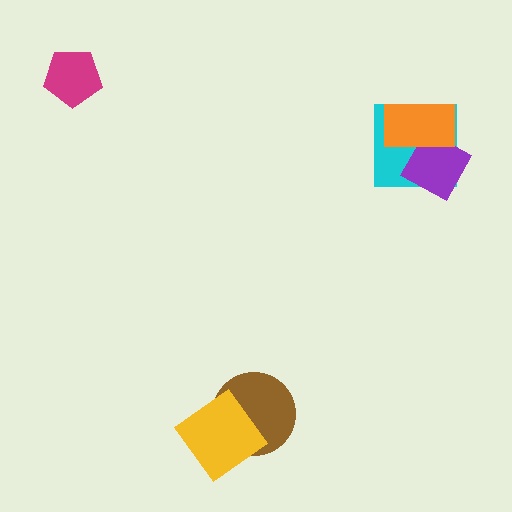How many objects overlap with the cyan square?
2 objects overlap with the cyan square.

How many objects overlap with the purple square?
2 objects overlap with the purple square.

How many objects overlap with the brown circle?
1 object overlaps with the brown circle.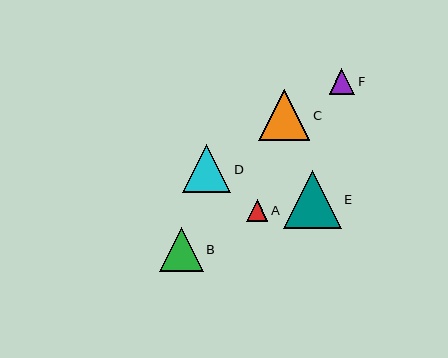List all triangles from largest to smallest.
From largest to smallest: E, C, D, B, F, A.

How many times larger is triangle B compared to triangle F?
Triangle B is approximately 1.7 times the size of triangle F.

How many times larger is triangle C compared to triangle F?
Triangle C is approximately 2.0 times the size of triangle F.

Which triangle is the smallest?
Triangle A is the smallest with a size of approximately 21 pixels.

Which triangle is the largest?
Triangle E is the largest with a size of approximately 58 pixels.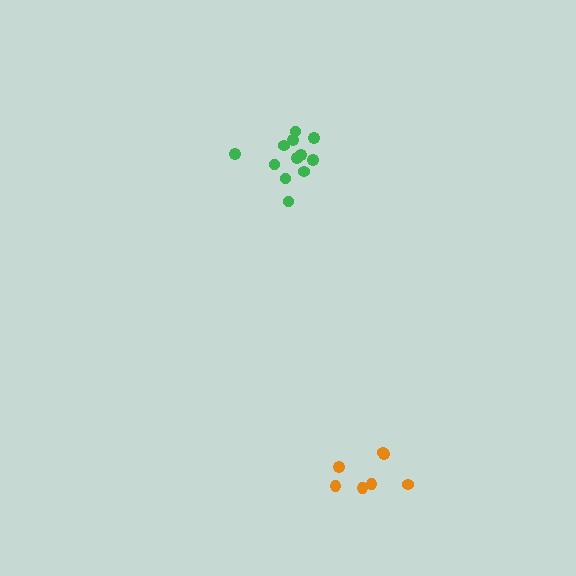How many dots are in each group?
Group 1: 12 dots, Group 2: 7 dots (19 total).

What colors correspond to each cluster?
The clusters are colored: green, orange.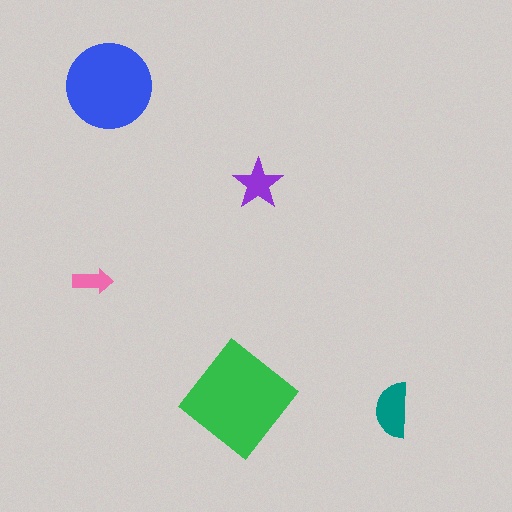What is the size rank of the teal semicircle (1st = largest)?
3rd.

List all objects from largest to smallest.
The green diamond, the blue circle, the teal semicircle, the purple star, the pink arrow.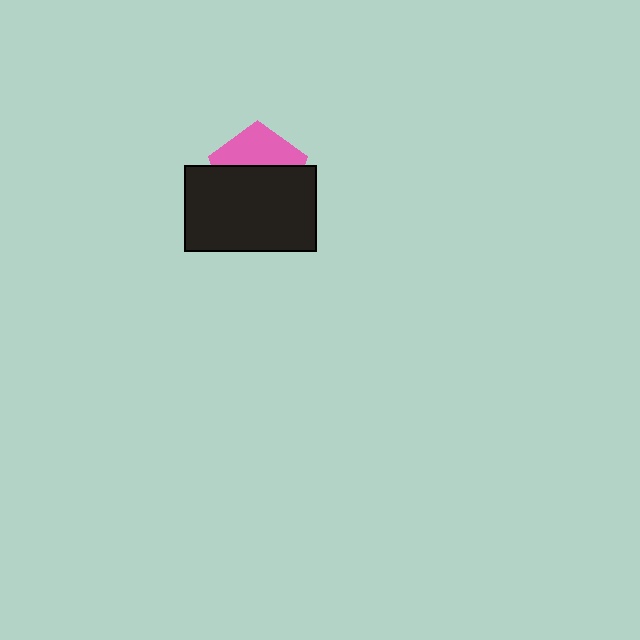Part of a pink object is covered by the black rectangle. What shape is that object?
It is a pentagon.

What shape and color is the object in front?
The object in front is a black rectangle.